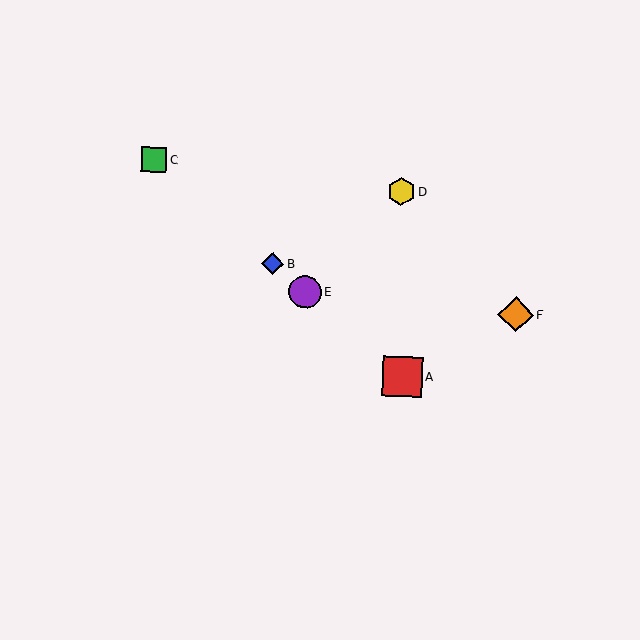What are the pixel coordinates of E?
Object E is at (305, 292).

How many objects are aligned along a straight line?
4 objects (A, B, C, E) are aligned along a straight line.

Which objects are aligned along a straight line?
Objects A, B, C, E are aligned along a straight line.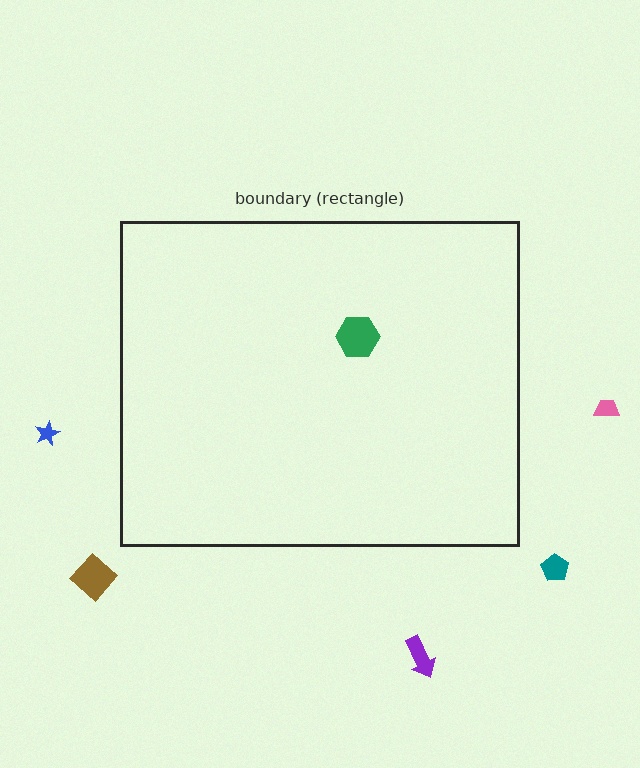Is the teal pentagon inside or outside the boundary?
Outside.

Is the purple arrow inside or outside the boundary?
Outside.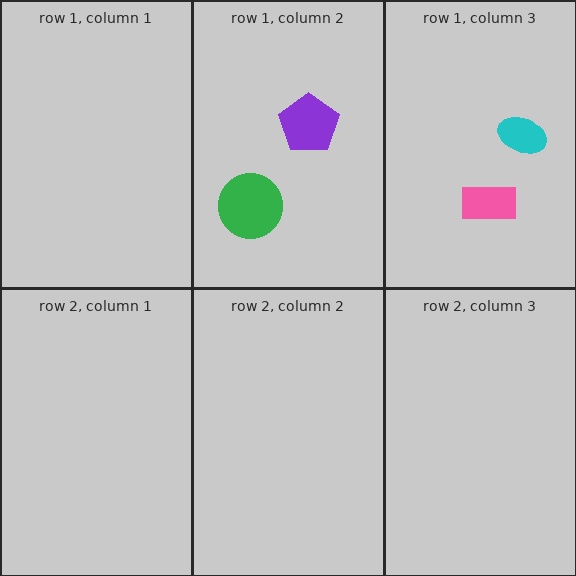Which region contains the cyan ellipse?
The row 1, column 3 region.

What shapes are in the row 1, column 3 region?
The pink rectangle, the cyan ellipse.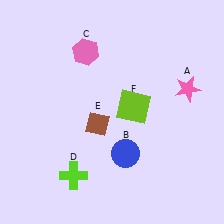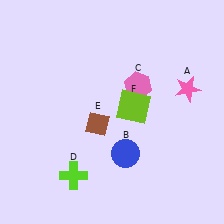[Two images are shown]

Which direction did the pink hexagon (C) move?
The pink hexagon (C) moved right.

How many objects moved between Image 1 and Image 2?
1 object moved between the two images.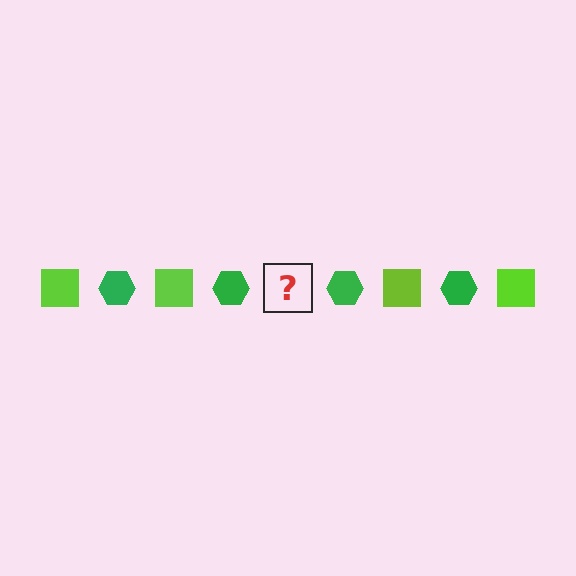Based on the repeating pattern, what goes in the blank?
The blank should be a lime square.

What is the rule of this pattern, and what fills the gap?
The rule is that the pattern alternates between lime square and green hexagon. The gap should be filled with a lime square.